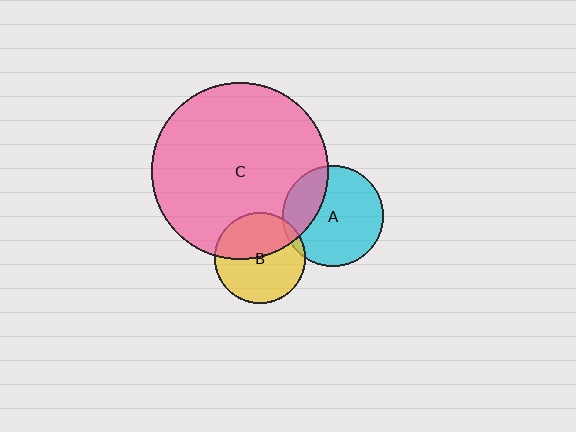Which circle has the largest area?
Circle C (pink).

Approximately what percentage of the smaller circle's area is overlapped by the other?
Approximately 45%.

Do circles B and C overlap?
Yes.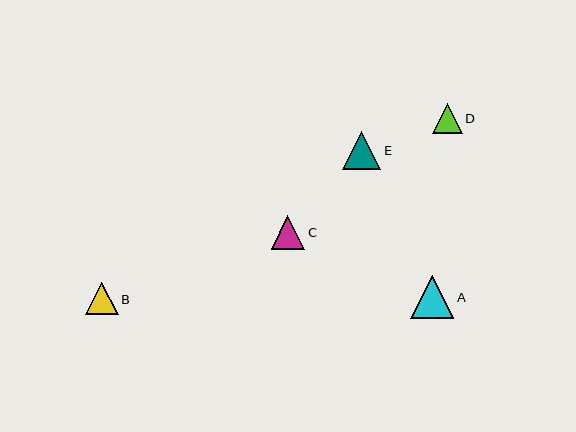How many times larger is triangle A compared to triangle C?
Triangle A is approximately 1.3 times the size of triangle C.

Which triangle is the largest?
Triangle A is the largest with a size of approximately 43 pixels.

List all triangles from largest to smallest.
From largest to smallest: A, E, C, B, D.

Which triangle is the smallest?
Triangle D is the smallest with a size of approximately 30 pixels.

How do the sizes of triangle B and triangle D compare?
Triangle B and triangle D are approximately the same size.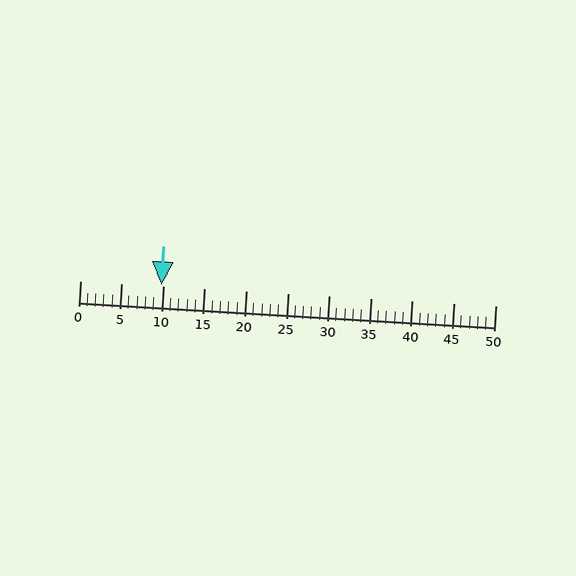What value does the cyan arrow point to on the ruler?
The cyan arrow points to approximately 10.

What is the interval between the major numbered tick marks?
The major tick marks are spaced 5 units apart.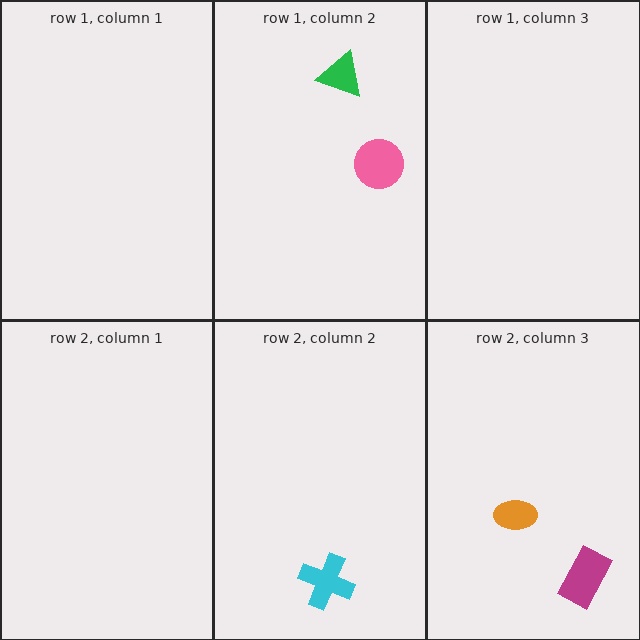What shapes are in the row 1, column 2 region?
The green triangle, the pink circle.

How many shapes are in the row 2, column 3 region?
2.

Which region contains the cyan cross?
The row 2, column 2 region.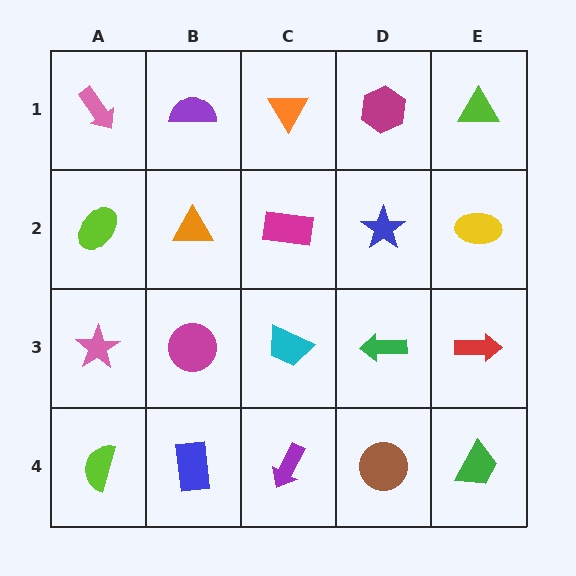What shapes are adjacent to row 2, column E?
A lime triangle (row 1, column E), a red arrow (row 3, column E), a blue star (row 2, column D).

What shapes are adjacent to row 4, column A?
A pink star (row 3, column A), a blue rectangle (row 4, column B).